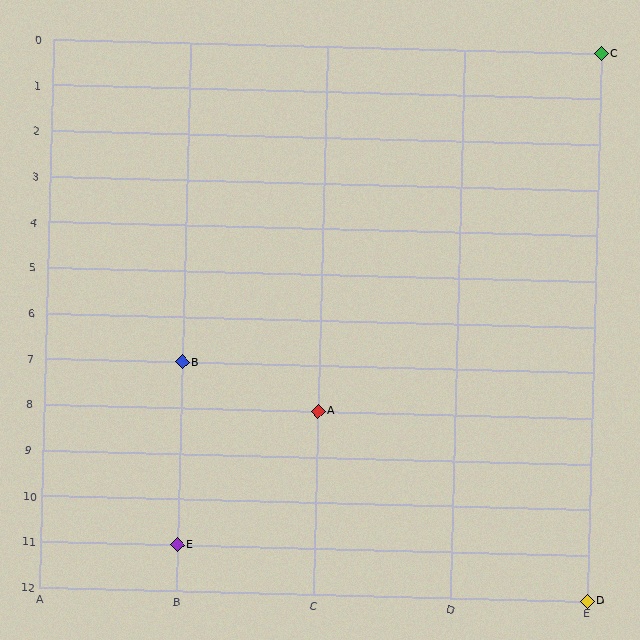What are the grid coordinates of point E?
Point E is at grid coordinates (B, 11).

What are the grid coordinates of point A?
Point A is at grid coordinates (C, 8).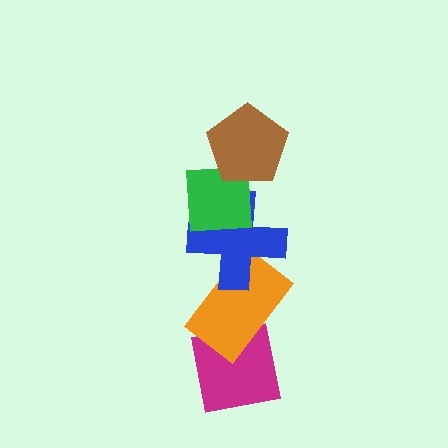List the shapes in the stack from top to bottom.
From top to bottom: the brown pentagon, the green square, the blue cross, the orange rectangle, the magenta square.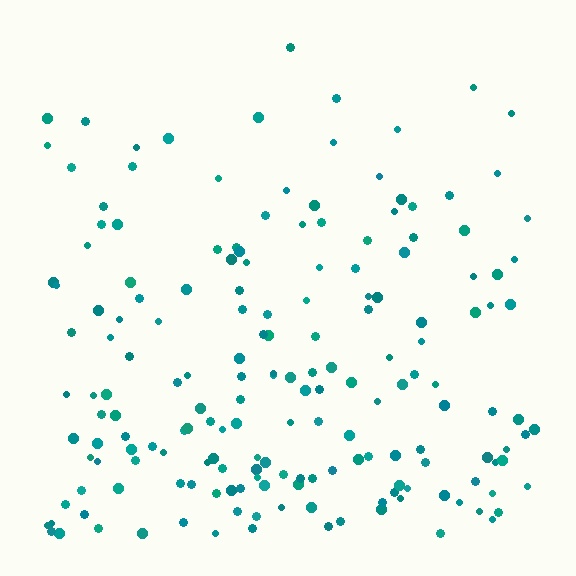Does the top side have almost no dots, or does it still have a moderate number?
Still a moderate number, just noticeably fewer than the bottom.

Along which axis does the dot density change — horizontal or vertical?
Vertical.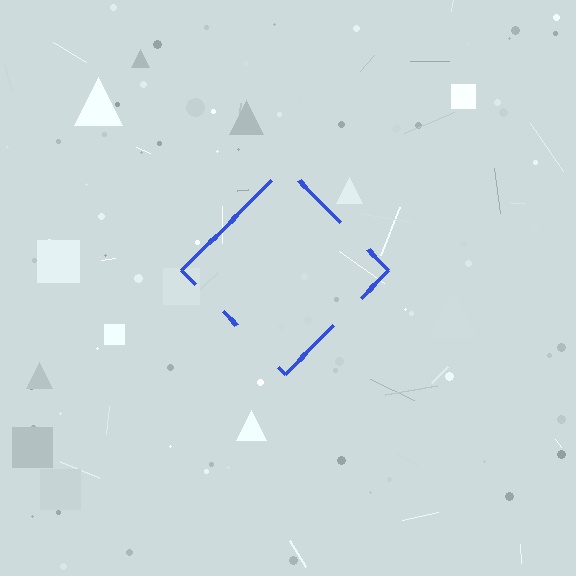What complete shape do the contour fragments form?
The contour fragments form a diamond.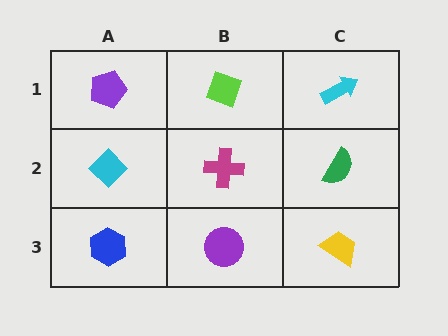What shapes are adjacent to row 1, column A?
A cyan diamond (row 2, column A), a lime diamond (row 1, column B).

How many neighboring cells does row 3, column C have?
2.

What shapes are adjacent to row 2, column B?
A lime diamond (row 1, column B), a purple circle (row 3, column B), a cyan diamond (row 2, column A), a green semicircle (row 2, column C).